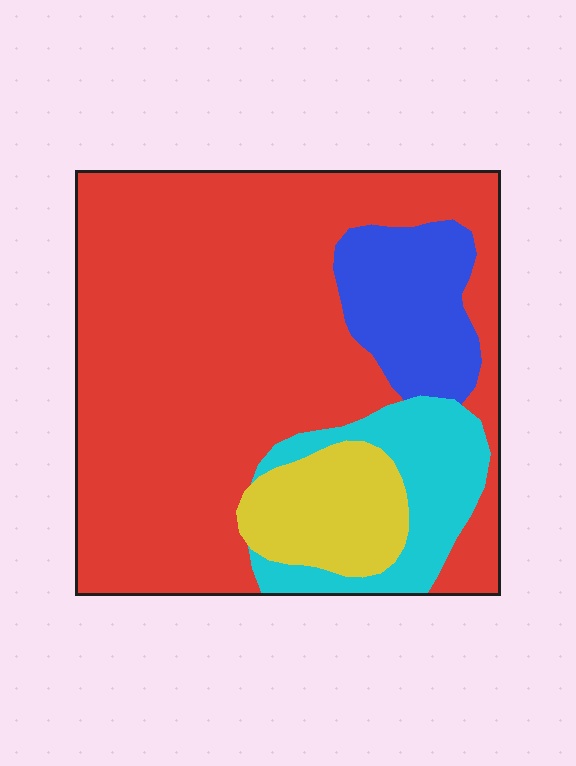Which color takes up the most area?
Red, at roughly 65%.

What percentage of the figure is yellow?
Yellow takes up less than a sixth of the figure.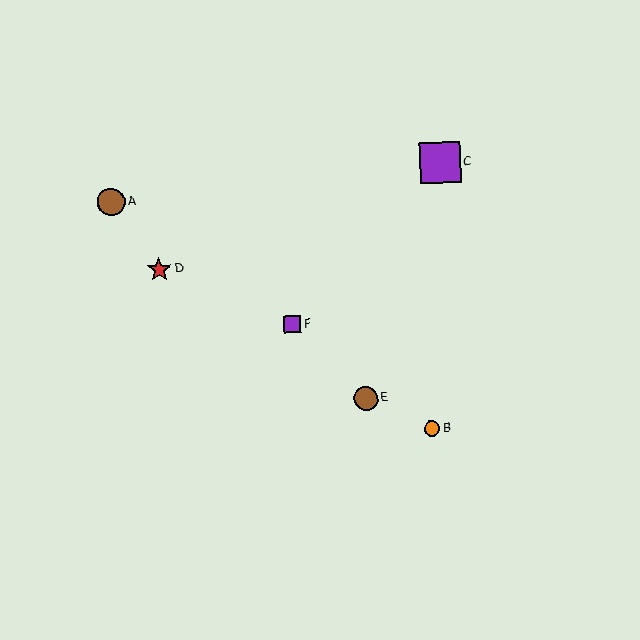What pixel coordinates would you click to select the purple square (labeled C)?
Click at (440, 163) to select the purple square C.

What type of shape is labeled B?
Shape B is an orange circle.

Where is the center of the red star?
The center of the red star is at (159, 269).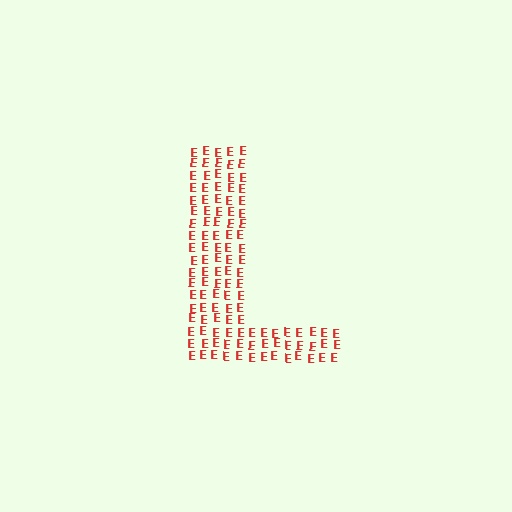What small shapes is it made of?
It is made of small letter E's.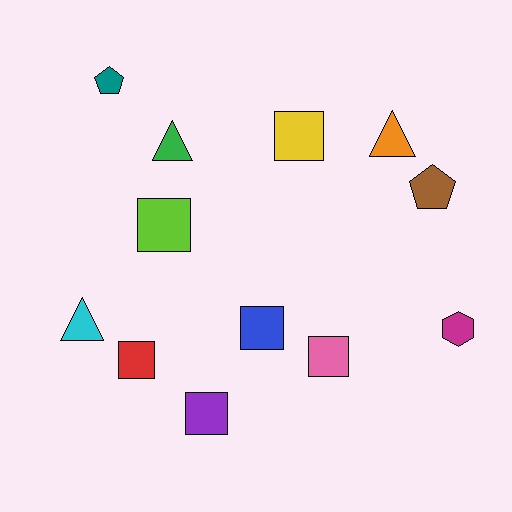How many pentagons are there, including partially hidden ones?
There are 2 pentagons.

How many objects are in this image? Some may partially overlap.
There are 12 objects.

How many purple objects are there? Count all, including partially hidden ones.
There is 1 purple object.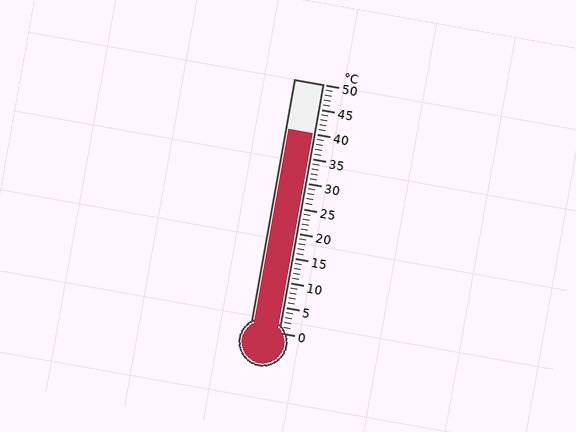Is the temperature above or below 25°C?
The temperature is above 25°C.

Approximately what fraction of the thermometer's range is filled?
The thermometer is filled to approximately 80% of its range.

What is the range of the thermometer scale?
The thermometer scale ranges from 0°C to 50°C.